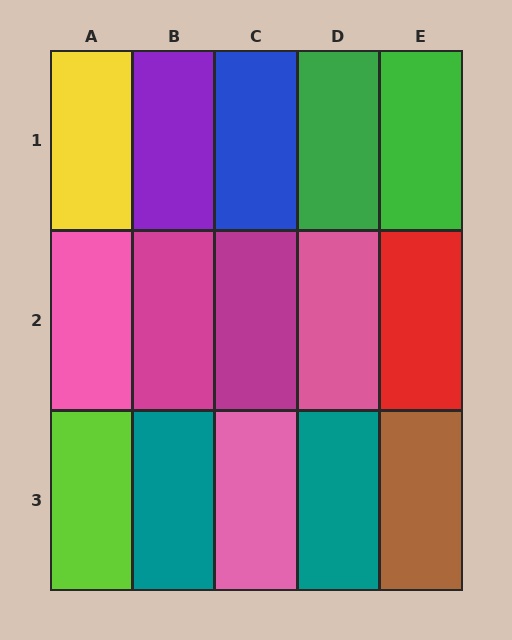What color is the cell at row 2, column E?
Red.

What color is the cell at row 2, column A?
Pink.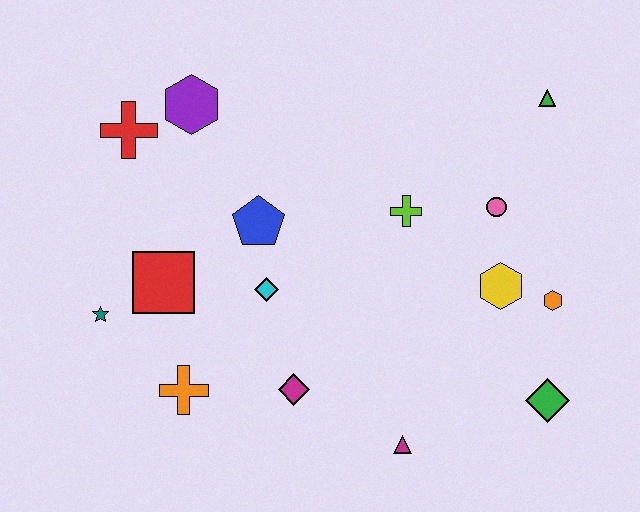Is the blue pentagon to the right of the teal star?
Yes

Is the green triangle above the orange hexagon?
Yes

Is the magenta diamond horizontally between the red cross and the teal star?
No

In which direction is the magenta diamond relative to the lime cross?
The magenta diamond is below the lime cross.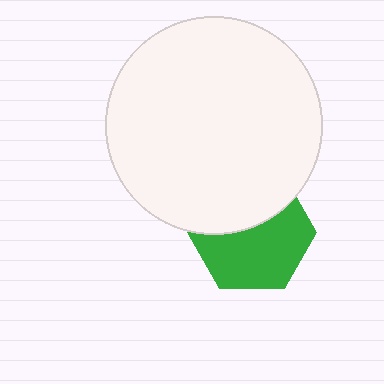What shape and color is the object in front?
The object in front is a white circle.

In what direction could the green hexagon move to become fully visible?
The green hexagon could move down. That would shift it out from behind the white circle entirely.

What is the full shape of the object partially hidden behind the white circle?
The partially hidden object is a green hexagon.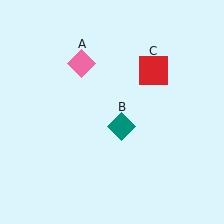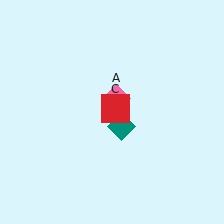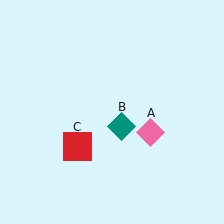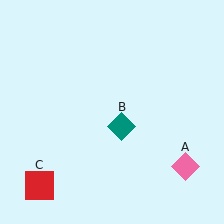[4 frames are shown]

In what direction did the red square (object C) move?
The red square (object C) moved down and to the left.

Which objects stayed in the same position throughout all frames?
Teal diamond (object B) remained stationary.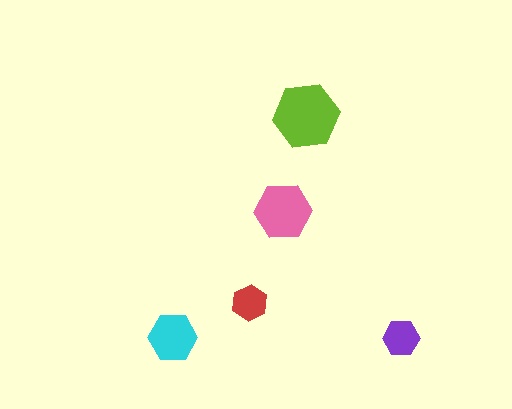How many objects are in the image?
There are 5 objects in the image.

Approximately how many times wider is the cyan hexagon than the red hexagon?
About 1.5 times wider.